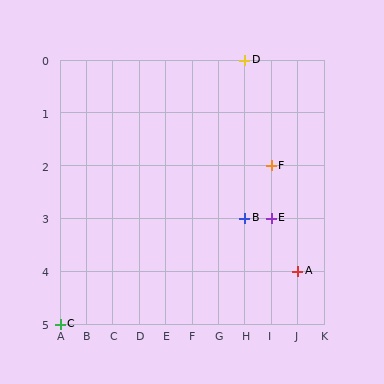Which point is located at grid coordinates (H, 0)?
Point D is at (H, 0).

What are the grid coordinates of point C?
Point C is at grid coordinates (A, 5).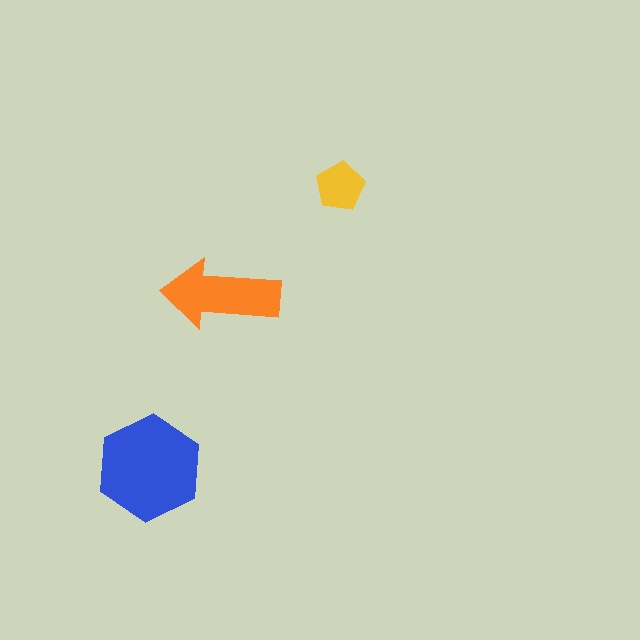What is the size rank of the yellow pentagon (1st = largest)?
3rd.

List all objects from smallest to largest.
The yellow pentagon, the orange arrow, the blue hexagon.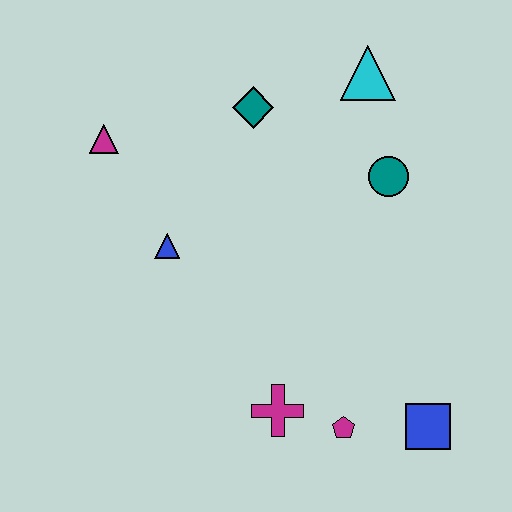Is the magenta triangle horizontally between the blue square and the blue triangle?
No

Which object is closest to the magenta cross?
The magenta pentagon is closest to the magenta cross.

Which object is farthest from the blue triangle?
The blue square is farthest from the blue triangle.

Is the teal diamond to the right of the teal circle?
No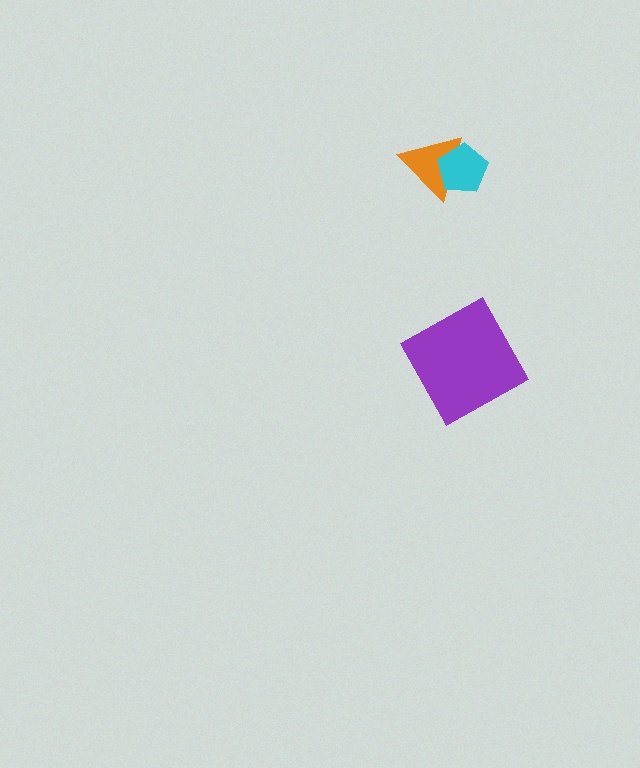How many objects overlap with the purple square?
0 objects overlap with the purple square.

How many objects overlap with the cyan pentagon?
1 object overlaps with the cyan pentagon.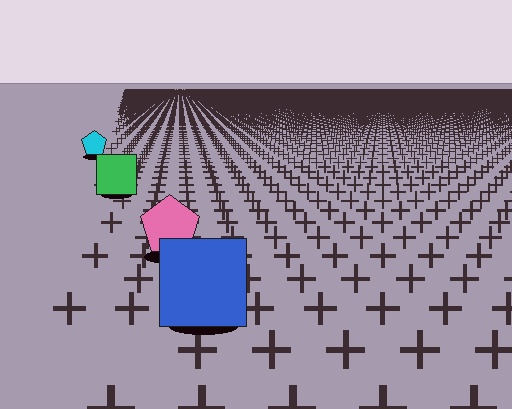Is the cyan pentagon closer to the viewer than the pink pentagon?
No. The pink pentagon is closer — you can tell from the texture gradient: the ground texture is coarser near it.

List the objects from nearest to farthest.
From nearest to farthest: the blue square, the pink pentagon, the green square, the cyan pentagon.